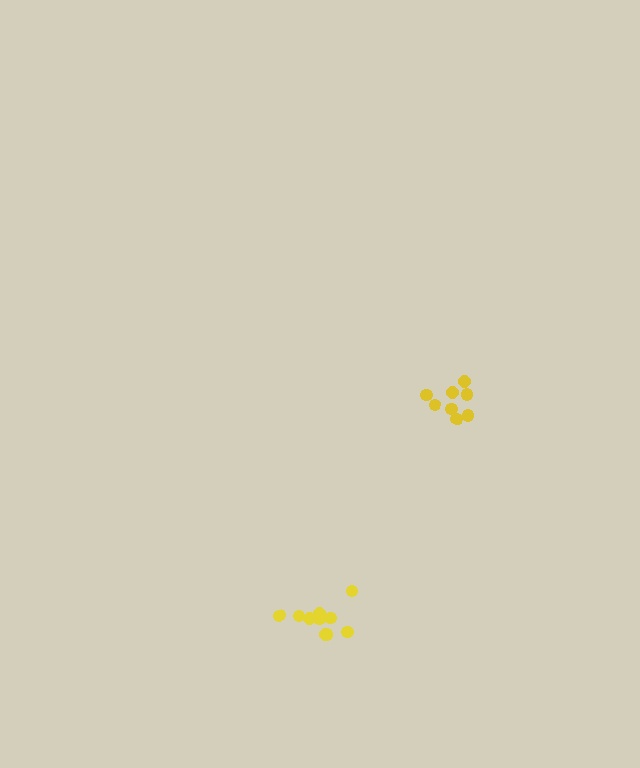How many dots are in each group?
Group 1: 10 dots, Group 2: 8 dots (18 total).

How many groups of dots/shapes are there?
There are 2 groups.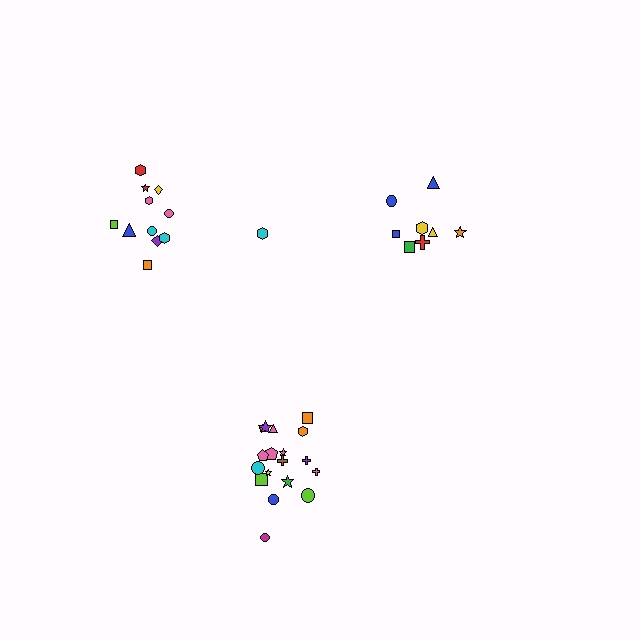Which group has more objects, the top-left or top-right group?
The top-left group.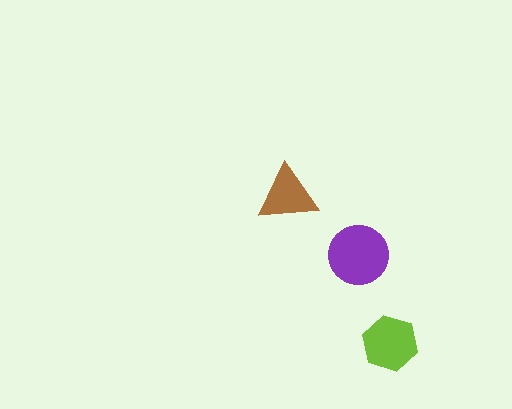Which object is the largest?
The purple circle.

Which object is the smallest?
The brown triangle.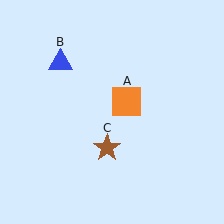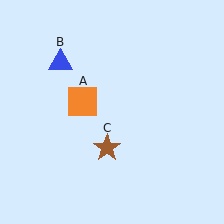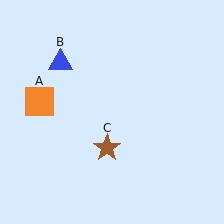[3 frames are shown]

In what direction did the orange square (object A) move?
The orange square (object A) moved left.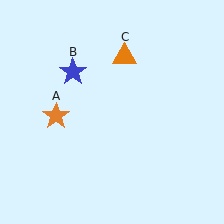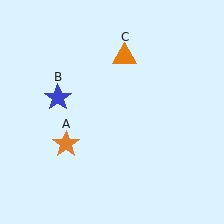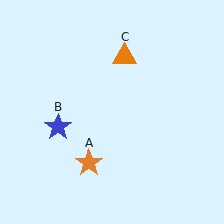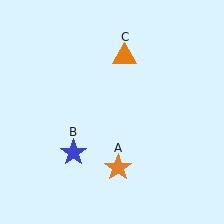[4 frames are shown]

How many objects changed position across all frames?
2 objects changed position: orange star (object A), blue star (object B).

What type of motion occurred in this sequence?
The orange star (object A), blue star (object B) rotated counterclockwise around the center of the scene.